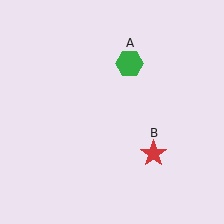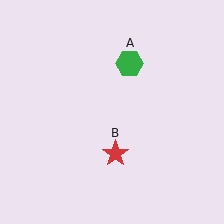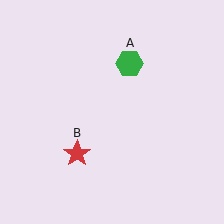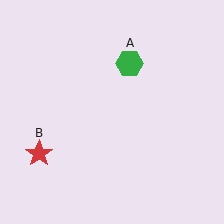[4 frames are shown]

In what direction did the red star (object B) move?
The red star (object B) moved left.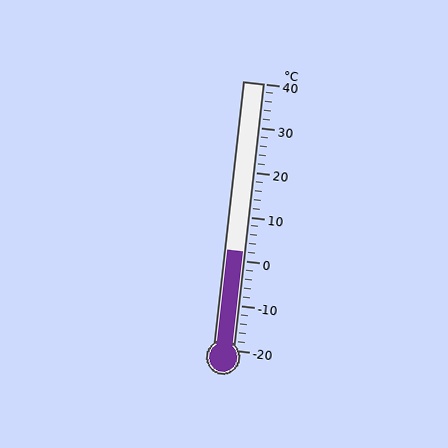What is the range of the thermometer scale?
The thermometer scale ranges from -20°C to 40°C.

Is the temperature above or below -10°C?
The temperature is above -10°C.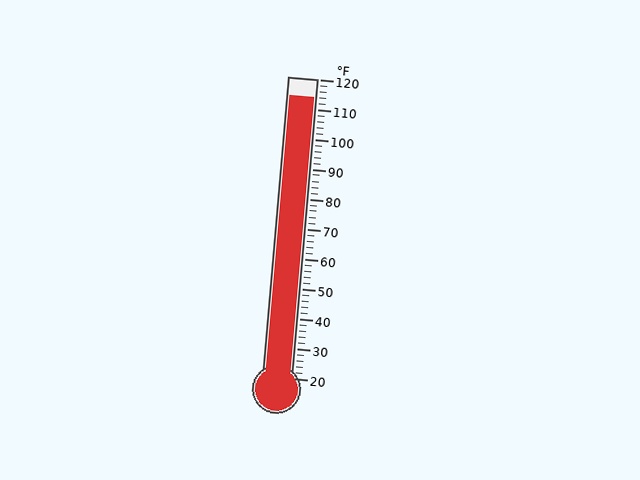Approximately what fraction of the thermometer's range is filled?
The thermometer is filled to approximately 95% of its range.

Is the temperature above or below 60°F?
The temperature is above 60°F.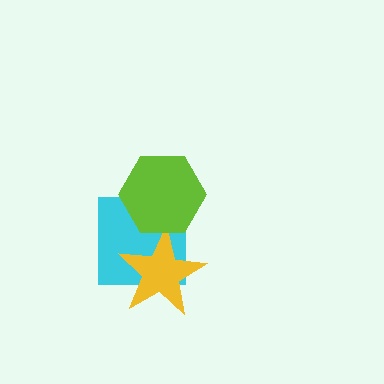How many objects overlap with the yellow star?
2 objects overlap with the yellow star.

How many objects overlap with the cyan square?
2 objects overlap with the cyan square.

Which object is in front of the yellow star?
The lime hexagon is in front of the yellow star.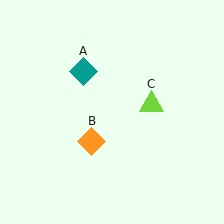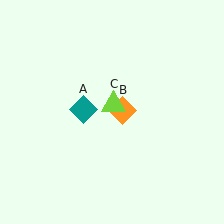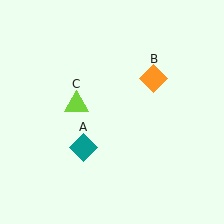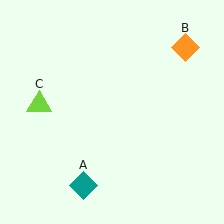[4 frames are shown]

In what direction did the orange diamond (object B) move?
The orange diamond (object B) moved up and to the right.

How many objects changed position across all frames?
3 objects changed position: teal diamond (object A), orange diamond (object B), lime triangle (object C).